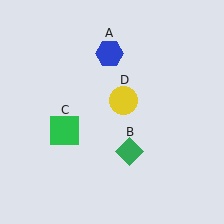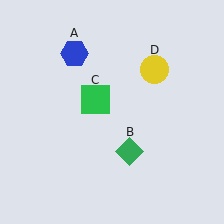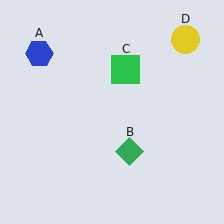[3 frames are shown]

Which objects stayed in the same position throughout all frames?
Green diamond (object B) remained stationary.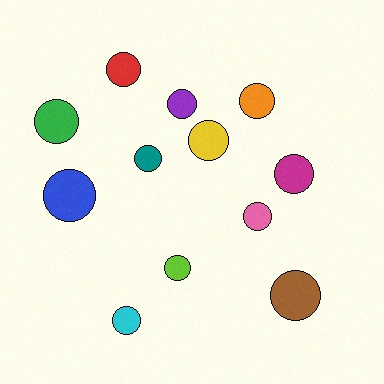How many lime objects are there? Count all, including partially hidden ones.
There is 1 lime object.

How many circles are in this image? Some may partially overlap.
There are 12 circles.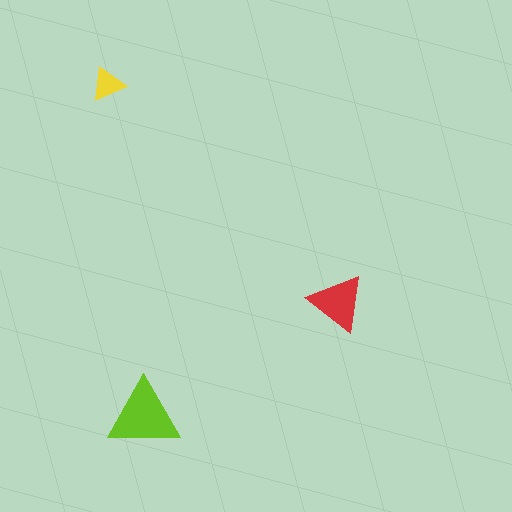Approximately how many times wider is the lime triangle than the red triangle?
About 1.5 times wider.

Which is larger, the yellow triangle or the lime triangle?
The lime one.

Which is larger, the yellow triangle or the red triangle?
The red one.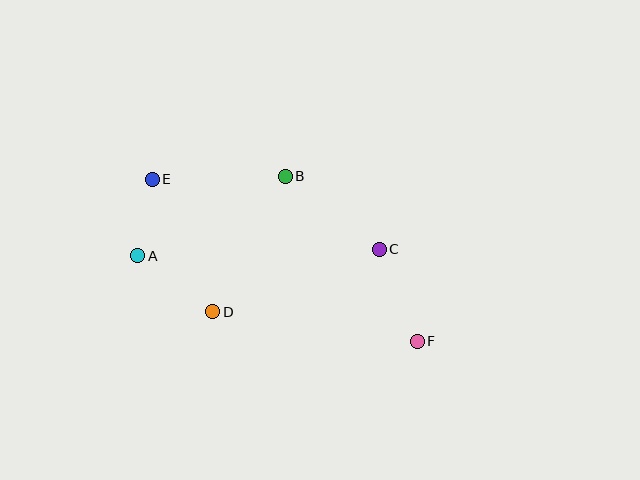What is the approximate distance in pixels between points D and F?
The distance between D and F is approximately 207 pixels.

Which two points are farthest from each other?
Points E and F are farthest from each other.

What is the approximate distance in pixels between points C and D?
The distance between C and D is approximately 178 pixels.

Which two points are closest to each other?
Points A and E are closest to each other.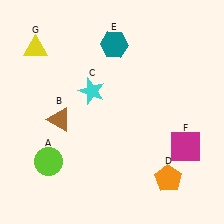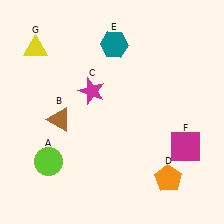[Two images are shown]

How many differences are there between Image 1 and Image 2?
There is 1 difference between the two images.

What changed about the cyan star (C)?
In Image 1, C is cyan. In Image 2, it changed to magenta.